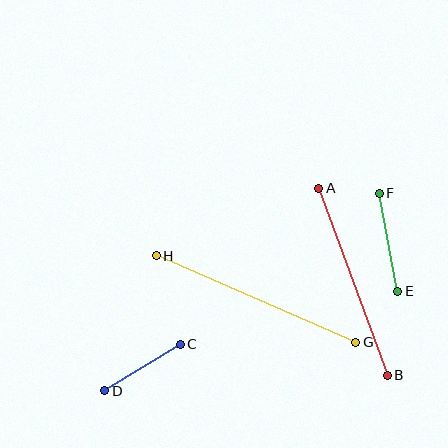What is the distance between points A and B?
The distance is approximately 199 pixels.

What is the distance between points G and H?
The distance is approximately 217 pixels.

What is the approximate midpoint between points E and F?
The midpoint is at approximately (388, 242) pixels.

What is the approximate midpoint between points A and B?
The midpoint is at approximately (353, 282) pixels.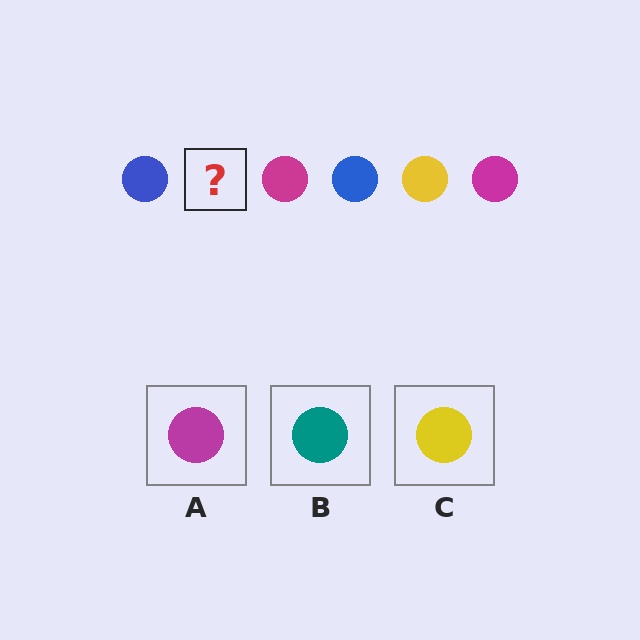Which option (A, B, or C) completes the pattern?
C.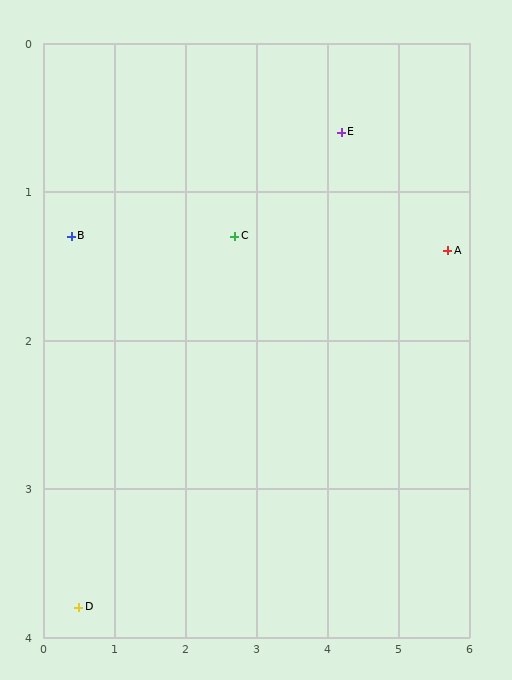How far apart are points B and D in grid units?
Points B and D are about 2.5 grid units apart.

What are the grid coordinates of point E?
Point E is at approximately (4.2, 0.6).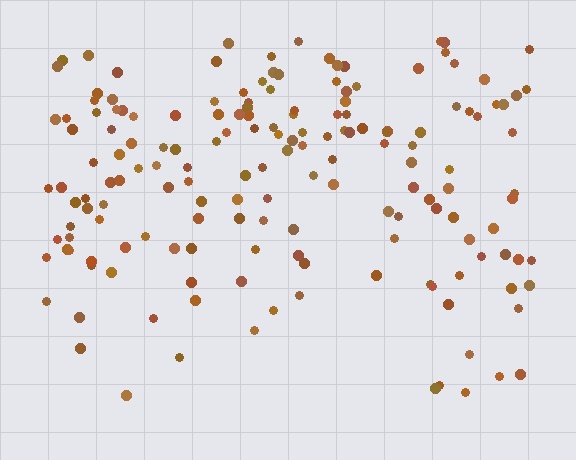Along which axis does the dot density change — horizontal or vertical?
Vertical.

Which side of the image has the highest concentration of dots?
The top.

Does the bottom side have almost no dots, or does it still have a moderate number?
Still a moderate number, just noticeably fewer than the top.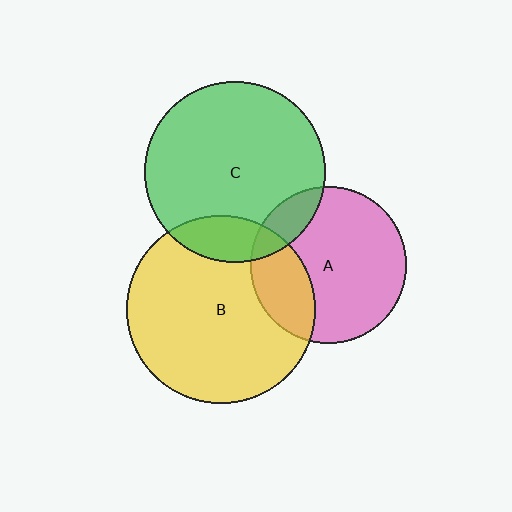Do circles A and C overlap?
Yes.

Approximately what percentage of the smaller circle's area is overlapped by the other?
Approximately 15%.